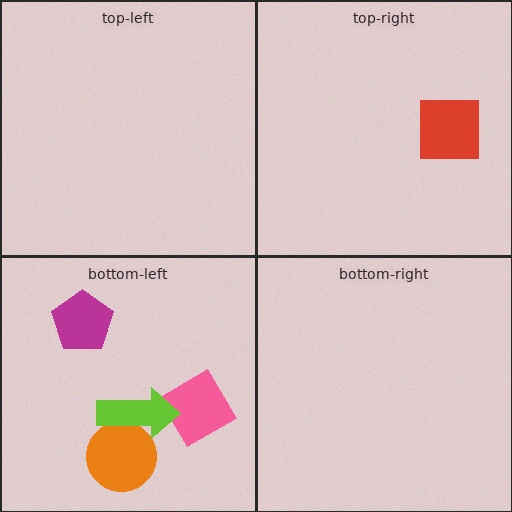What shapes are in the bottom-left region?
The orange circle, the pink diamond, the magenta pentagon, the lime arrow.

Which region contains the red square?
The top-right region.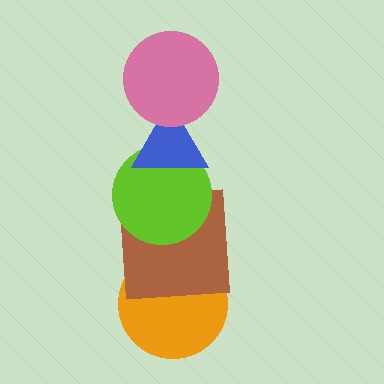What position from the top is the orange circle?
The orange circle is 5th from the top.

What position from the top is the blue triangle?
The blue triangle is 2nd from the top.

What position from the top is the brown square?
The brown square is 4th from the top.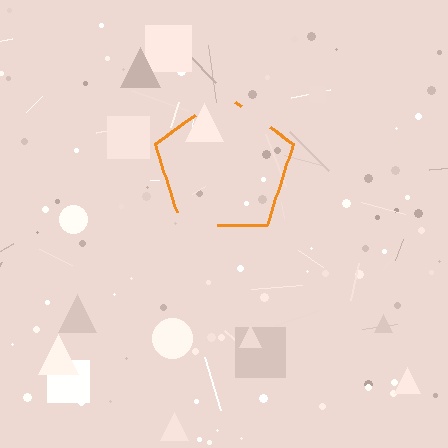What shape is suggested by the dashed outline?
The dashed outline suggests a pentagon.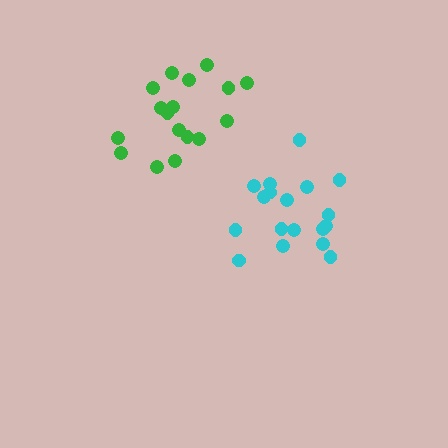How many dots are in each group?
Group 1: 17 dots, Group 2: 18 dots (35 total).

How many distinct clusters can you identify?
There are 2 distinct clusters.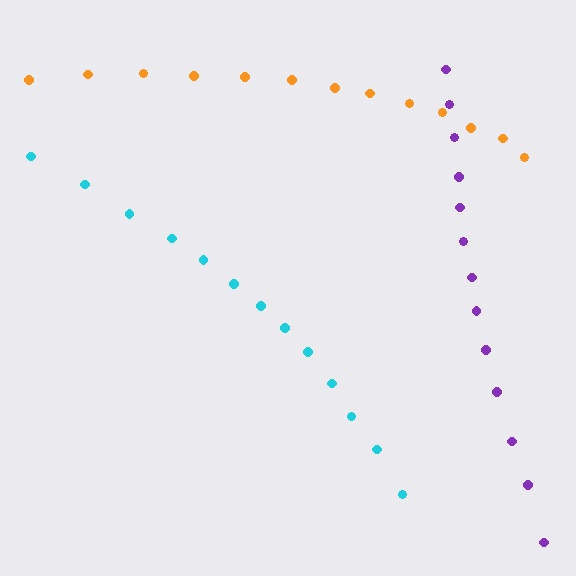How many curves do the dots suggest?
There are 3 distinct paths.